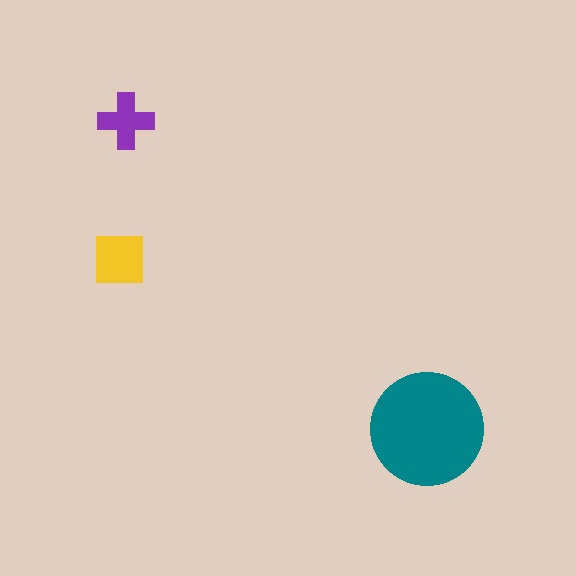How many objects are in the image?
There are 3 objects in the image.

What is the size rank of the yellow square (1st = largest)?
2nd.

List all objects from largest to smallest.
The teal circle, the yellow square, the purple cross.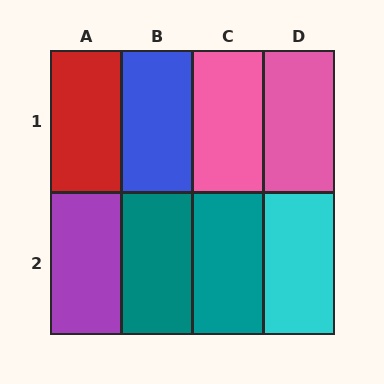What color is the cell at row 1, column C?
Pink.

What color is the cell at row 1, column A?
Red.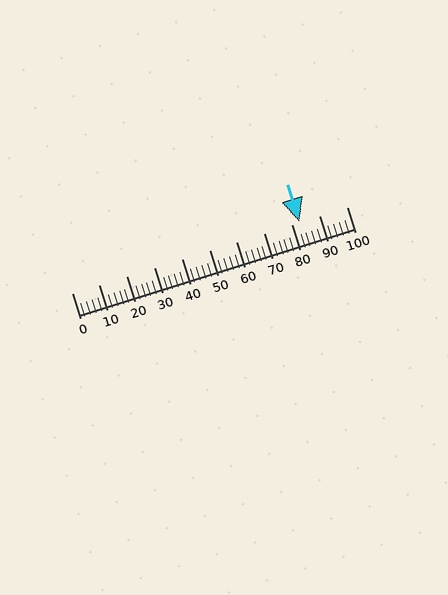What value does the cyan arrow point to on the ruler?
The cyan arrow points to approximately 83.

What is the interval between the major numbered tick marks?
The major tick marks are spaced 10 units apart.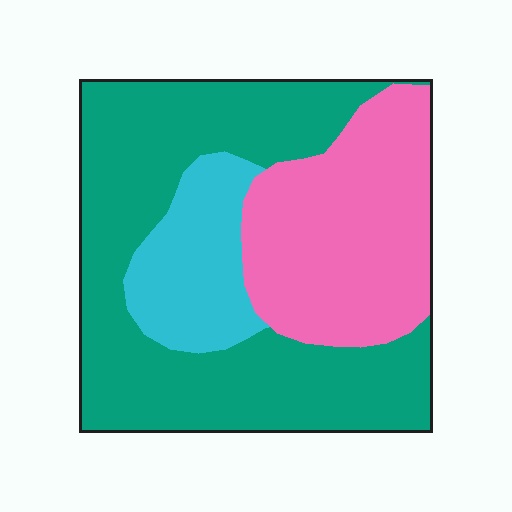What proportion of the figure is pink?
Pink takes up about one third (1/3) of the figure.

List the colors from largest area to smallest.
From largest to smallest: teal, pink, cyan.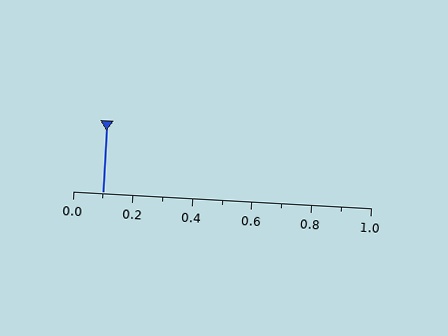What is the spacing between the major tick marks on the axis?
The major ticks are spaced 0.2 apart.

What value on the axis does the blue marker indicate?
The marker indicates approximately 0.1.